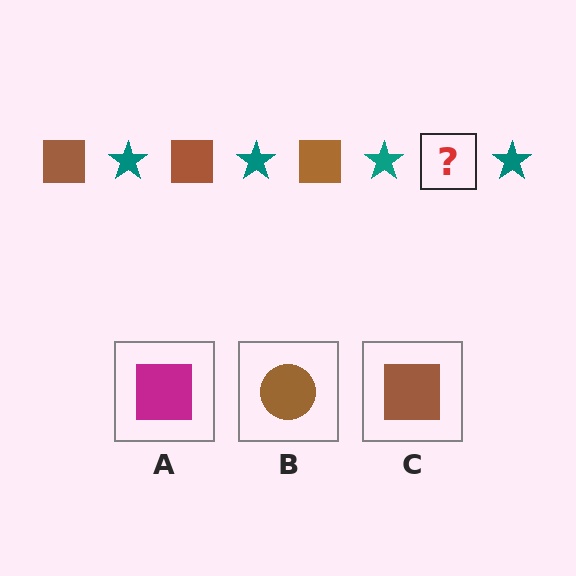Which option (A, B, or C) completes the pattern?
C.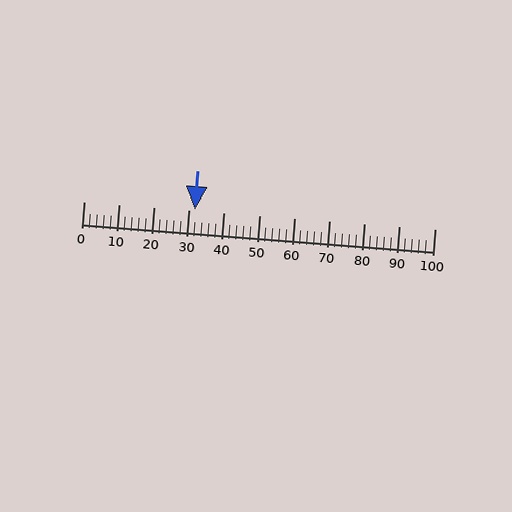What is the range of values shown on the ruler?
The ruler shows values from 0 to 100.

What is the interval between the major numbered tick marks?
The major tick marks are spaced 10 units apart.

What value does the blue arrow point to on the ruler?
The blue arrow points to approximately 32.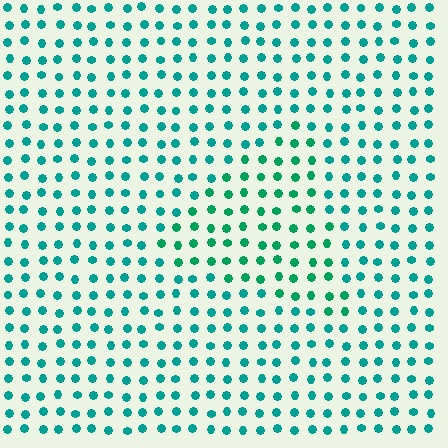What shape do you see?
I see a triangle.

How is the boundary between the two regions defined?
The boundary is defined purely by a slight shift in hue (about 22 degrees). Spacing, size, and orientation are identical on both sides.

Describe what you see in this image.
The image is filled with small teal elements in a uniform arrangement. A triangle-shaped region is visible where the elements are tinted to a slightly different hue, forming a subtle color boundary.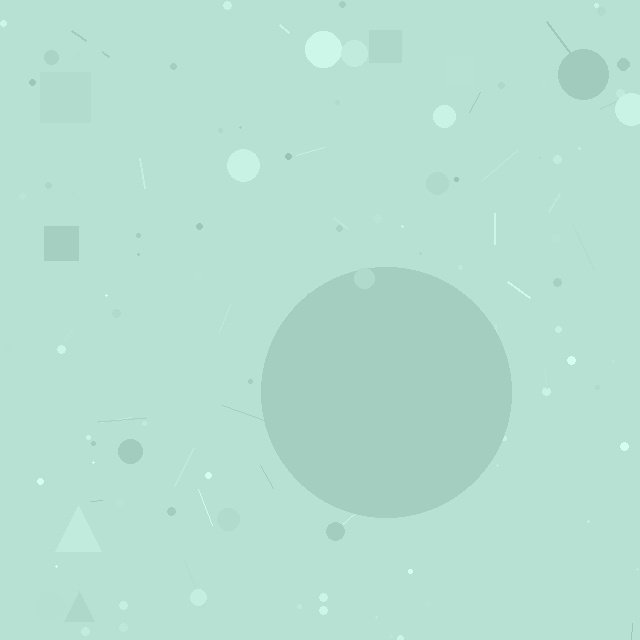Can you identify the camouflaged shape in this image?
The camouflaged shape is a circle.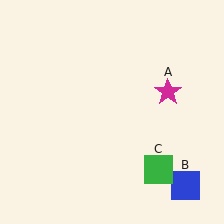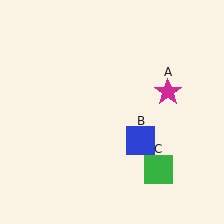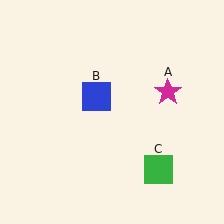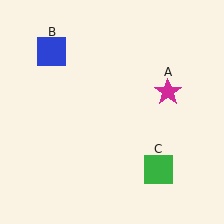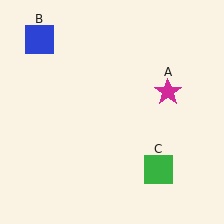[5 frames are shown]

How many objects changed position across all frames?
1 object changed position: blue square (object B).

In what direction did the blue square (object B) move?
The blue square (object B) moved up and to the left.